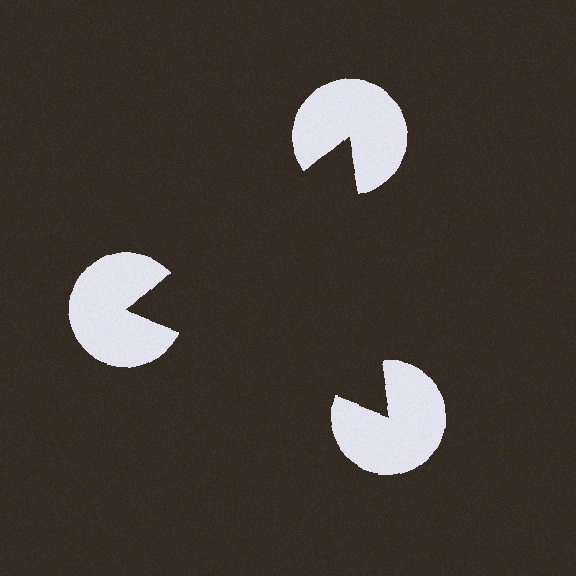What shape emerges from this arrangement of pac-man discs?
An illusory triangle — its edges are inferred from the aligned wedge cuts in the pac-man discs, not physically drawn.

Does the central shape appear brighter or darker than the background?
It typically appears slightly darker than the background, even though no actual brightness change is drawn.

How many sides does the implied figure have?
3 sides.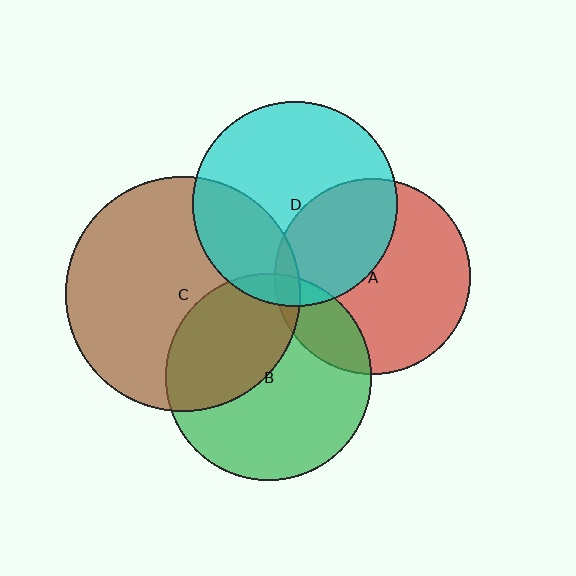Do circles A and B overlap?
Yes.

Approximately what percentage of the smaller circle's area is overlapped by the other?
Approximately 20%.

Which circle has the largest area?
Circle C (brown).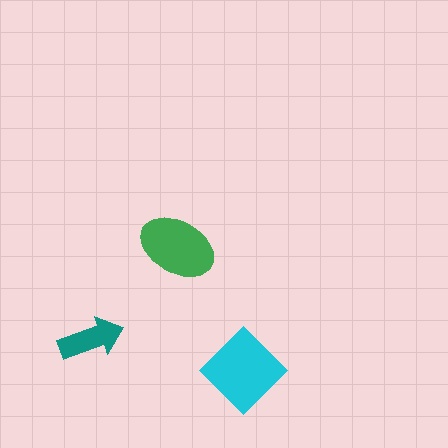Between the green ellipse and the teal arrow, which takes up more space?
The green ellipse.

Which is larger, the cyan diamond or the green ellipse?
The cyan diamond.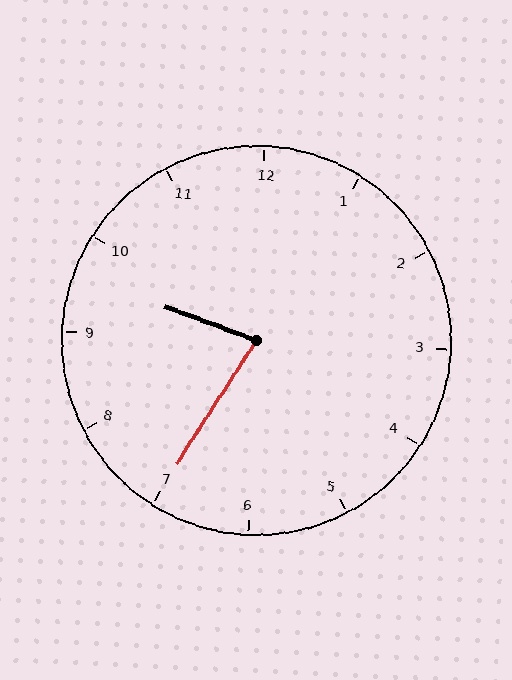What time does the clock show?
9:35.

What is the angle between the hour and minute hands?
Approximately 78 degrees.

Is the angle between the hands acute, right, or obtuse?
It is acute.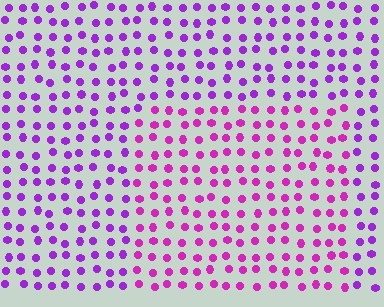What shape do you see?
I see a rectangle.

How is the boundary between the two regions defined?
The boundary is defined purely by a slight shift in hue (about 27 degrees). Spacing, size, and orientation are identical on both sides.